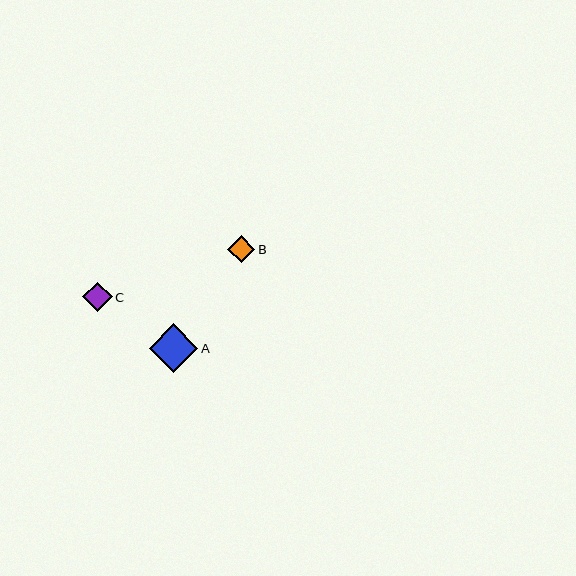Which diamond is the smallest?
Diamond B is the smallest with a size of approximately 27 pixels.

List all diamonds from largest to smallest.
From largest to smallest: A, C, B.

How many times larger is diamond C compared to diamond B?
Diamond C is approximately 1.1 times the size of diamond B.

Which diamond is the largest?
Diamond A is the largest with a size of approximately 49 pixels.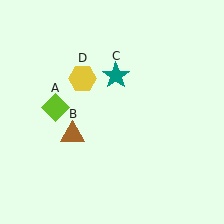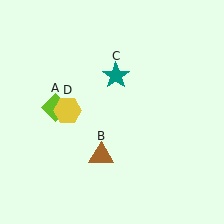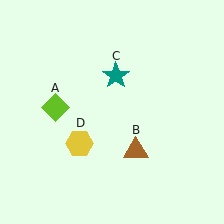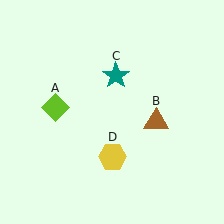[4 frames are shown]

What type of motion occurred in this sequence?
The brown triangle (object B), yellow hexagon (object D) rotated counterclockwise around the center of the scene.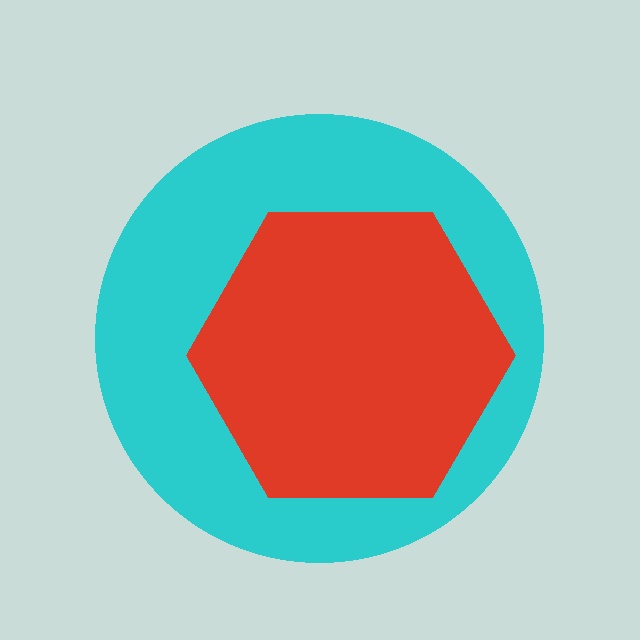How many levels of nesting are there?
2.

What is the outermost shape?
The cyan circle.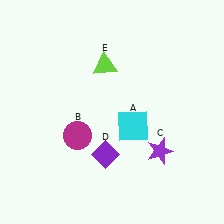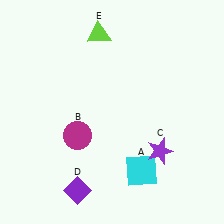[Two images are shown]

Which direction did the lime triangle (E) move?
The lime triangle (E) moved up.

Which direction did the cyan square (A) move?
The cyan square (A) moved down.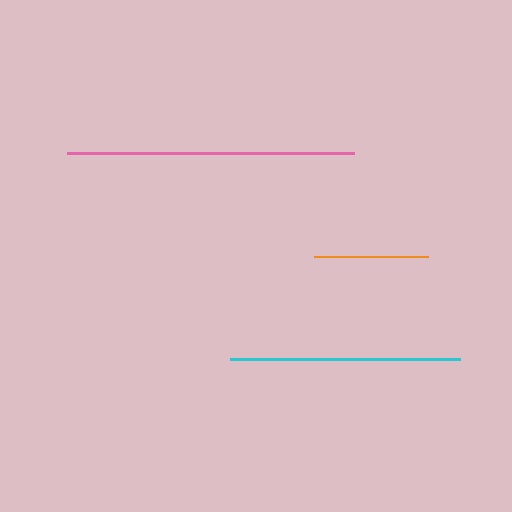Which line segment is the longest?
The pink line is the longest at approximately 287 pixels.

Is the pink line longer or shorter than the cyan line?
The pink line is longer than the cyan line.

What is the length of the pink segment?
The pink segment is approximately 287 pixels long.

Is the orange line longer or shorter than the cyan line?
The cyan line is longer than the orange line.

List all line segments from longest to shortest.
From longest to shortest: pink, cyan, orange.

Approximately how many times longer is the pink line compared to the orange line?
The pink line is approximately 2.5 times the length of the orange line.